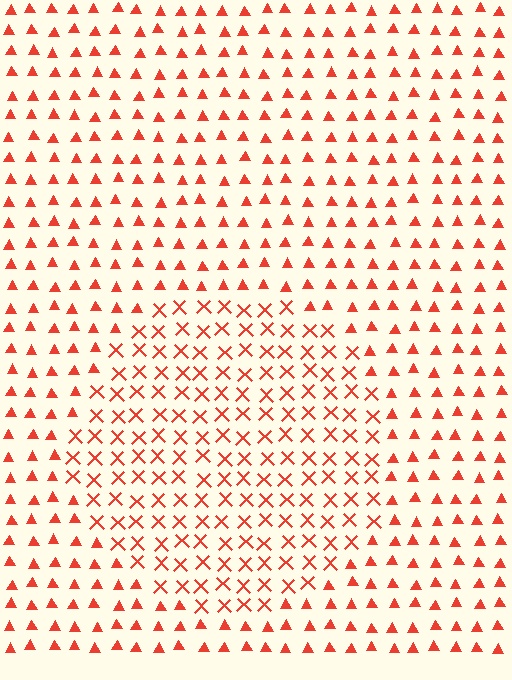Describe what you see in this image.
The image is filled with small red elements arranged in a uniform grid. A circle-shaped region contains X marks, while the surrounding area contains triangles. The boundary is defined purely by the change in element shape.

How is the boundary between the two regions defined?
The boundary is defined by a change in element shape: X marks inside vs. triangles outside. All elements share the same color and spacing.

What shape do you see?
I see a circle.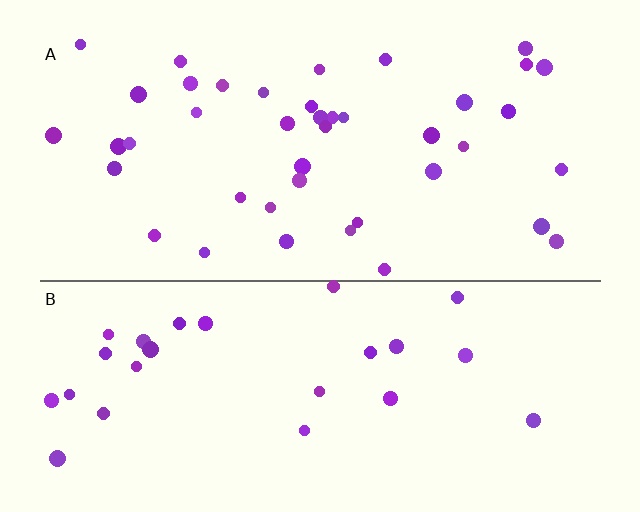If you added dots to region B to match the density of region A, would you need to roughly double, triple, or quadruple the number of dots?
Approximately double.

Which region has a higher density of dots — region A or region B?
A (the top).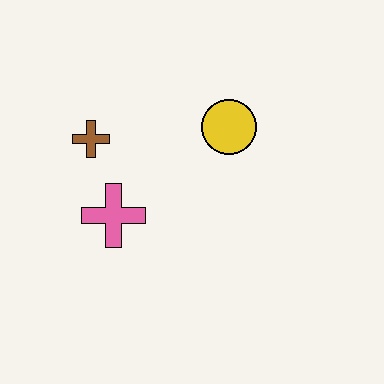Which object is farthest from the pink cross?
The yellow circle is farthest from the pink cross.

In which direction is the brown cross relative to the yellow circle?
The brown cross is to the left of the yellow circle.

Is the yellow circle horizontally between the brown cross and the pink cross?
No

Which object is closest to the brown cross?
The pink cross is closest to the brown cross.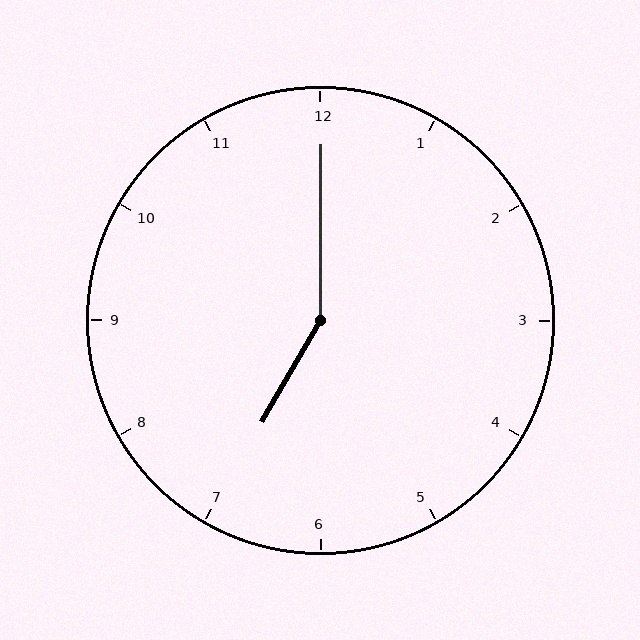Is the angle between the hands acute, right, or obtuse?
It is obtuse.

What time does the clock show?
7:00.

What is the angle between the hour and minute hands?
Approximately 150 degrees.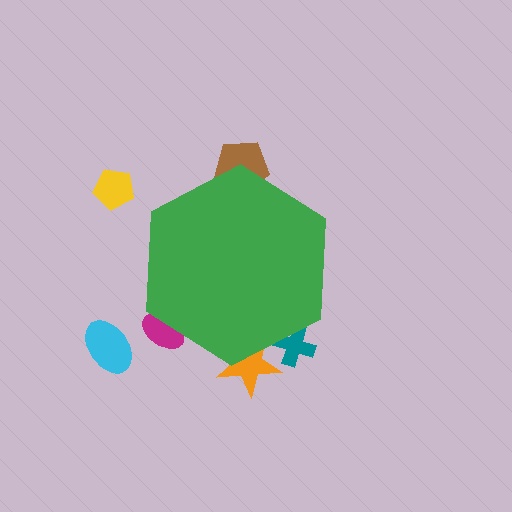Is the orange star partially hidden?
Yes, the orange star is partially hidden behind the green hexagon.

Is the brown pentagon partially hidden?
Yes, the brown pentagon is partially hidden behind the green hexagon.